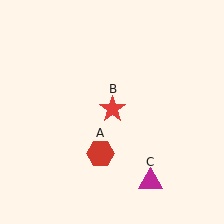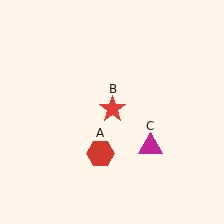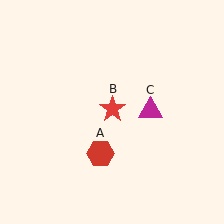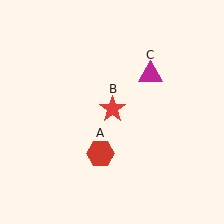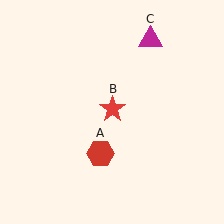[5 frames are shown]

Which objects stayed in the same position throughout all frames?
Red hexagon (object A) and red star (object B) remained stationary.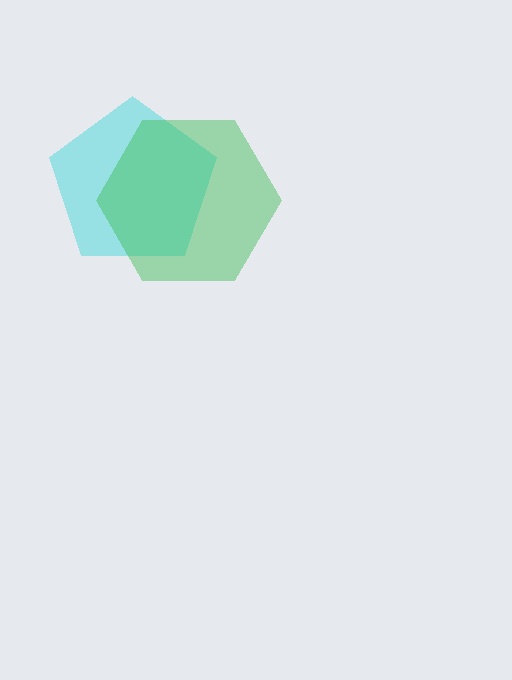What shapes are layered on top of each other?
The layered shapes are: a cyan pentagon, a green hexagon.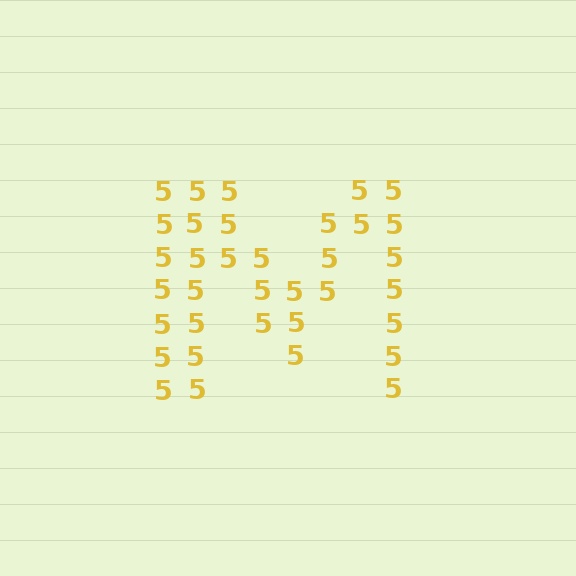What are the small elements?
The small elements are digit 5's.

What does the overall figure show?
The overall figure shows the letter M.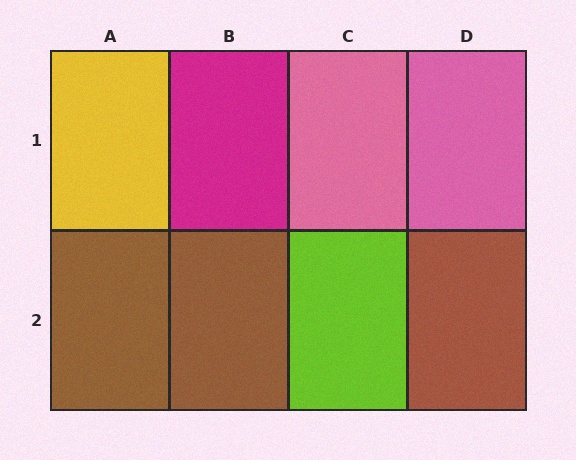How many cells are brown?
3 cells are brown.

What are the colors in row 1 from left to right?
Yellow, magenta, pink, pink.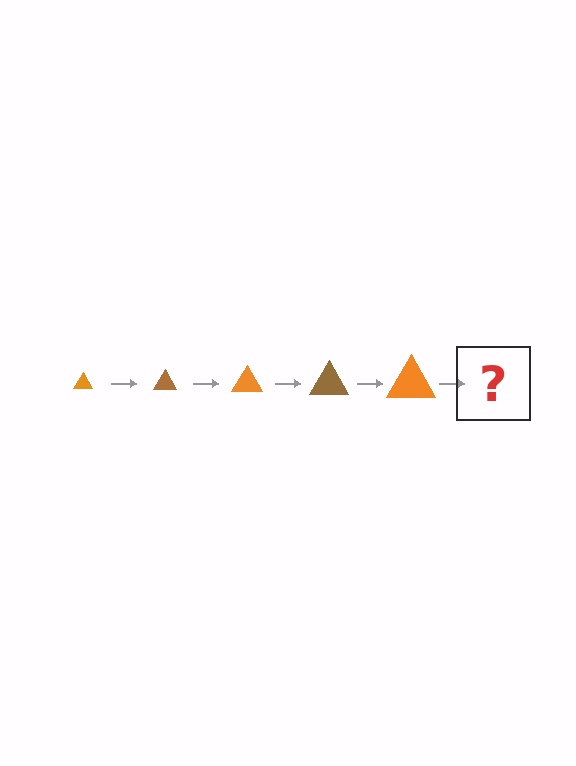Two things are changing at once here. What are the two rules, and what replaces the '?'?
The two rules are that the triangle grows larger each step and the color cycles through orange and brown. The '?' should be a brown triangle, larger than the previous one.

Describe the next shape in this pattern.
It should be a brown triangle, larger than the previous one.